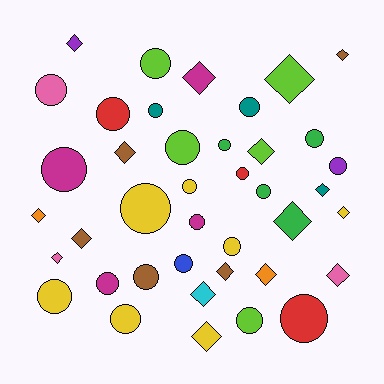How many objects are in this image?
There are 40 objects.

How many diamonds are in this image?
There are 17 diamonds.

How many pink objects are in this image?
There are 3 pink objects.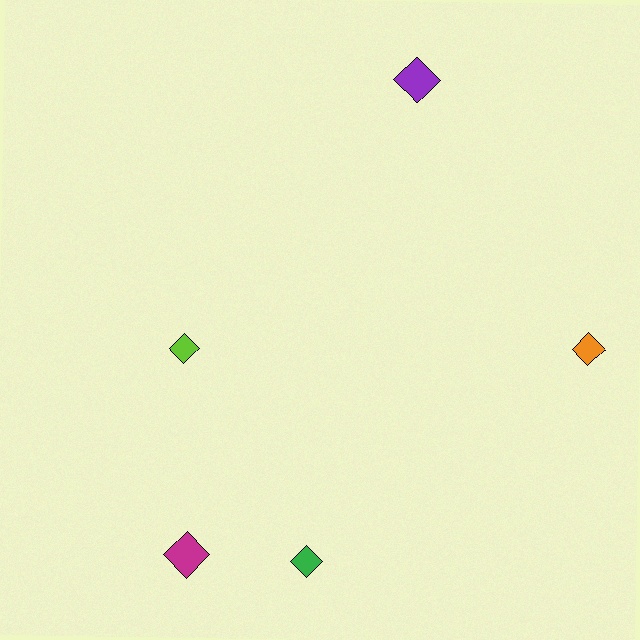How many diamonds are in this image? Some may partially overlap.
There are 5 diamonds.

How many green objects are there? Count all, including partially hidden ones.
There is 1 green object.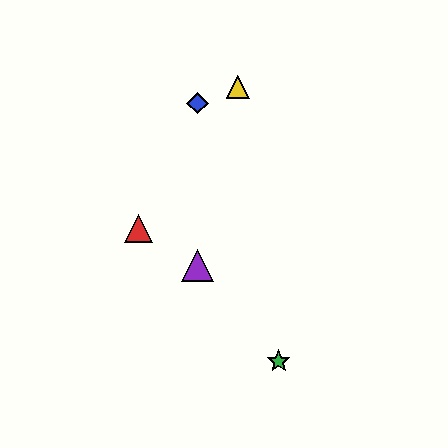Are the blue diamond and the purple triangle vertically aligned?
Yes, both are at x≈197.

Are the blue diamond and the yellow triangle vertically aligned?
No, the blue diamond is at x≈197 and the yellow triangle is at x≈238.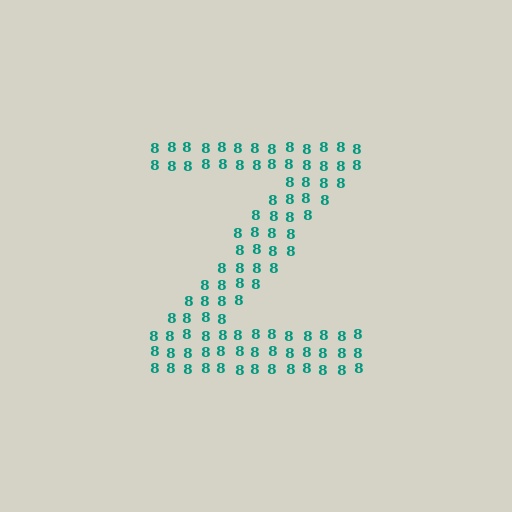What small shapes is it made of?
It is made of small digit 8's.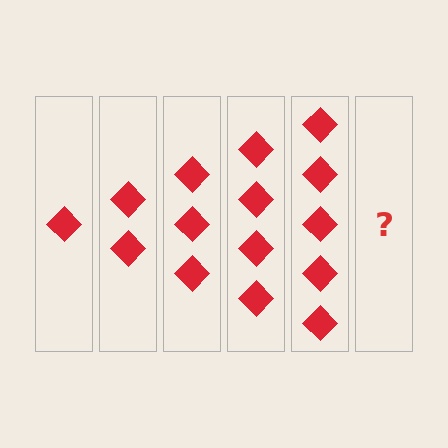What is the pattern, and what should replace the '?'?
The pattern is that each step adds one more diamond. The '?' should be 6 diamonds.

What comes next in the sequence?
The next element should be 6 diamonds.